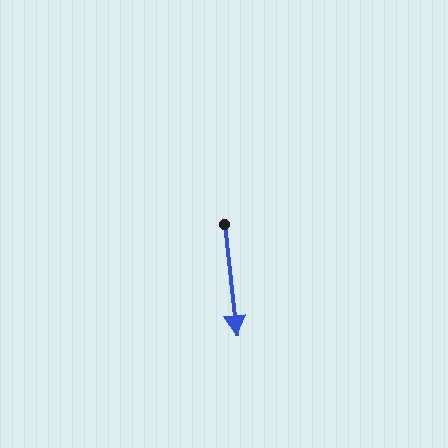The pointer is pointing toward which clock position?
Roughly 6 o'clock.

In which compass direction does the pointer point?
South.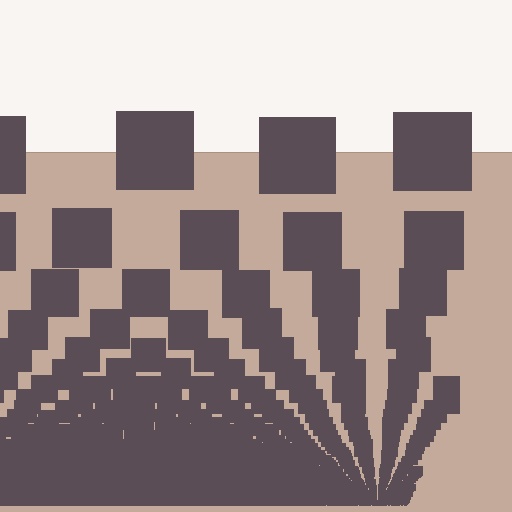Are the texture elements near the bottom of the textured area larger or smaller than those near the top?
Smaller. The gradient is inverted — elements near the bottom are smaller and denser.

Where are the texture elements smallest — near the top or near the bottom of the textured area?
Near the bottom.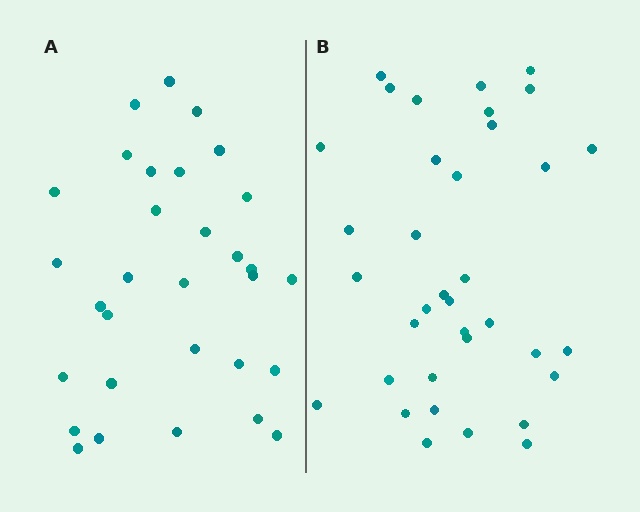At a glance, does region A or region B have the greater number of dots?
Region B (the right region) has more dots.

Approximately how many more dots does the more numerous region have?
Region B has about 5 more dots than region A.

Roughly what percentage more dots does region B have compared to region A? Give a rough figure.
About 15% more.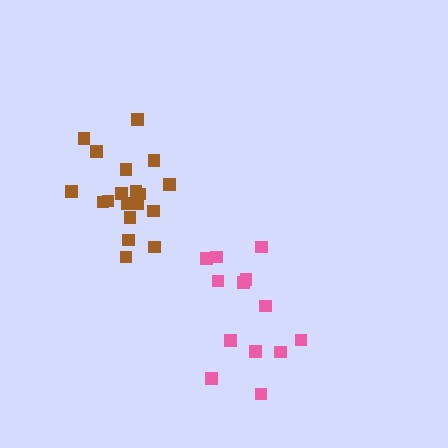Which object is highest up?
The brown cluster is topmost.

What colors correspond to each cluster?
The clusters are colored: brown, pink.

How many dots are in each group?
Group 1: 19 dots, Group 2: 13 dots (32 total).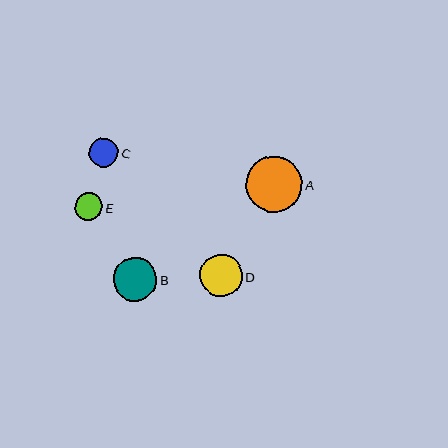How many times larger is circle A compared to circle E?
Circle A is approximately 2.0 times the size of circle E.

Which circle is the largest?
Circle A is the largest with a size of approximately 57 pixels.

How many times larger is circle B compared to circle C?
Circle B is approximately 1.5 times the size of circle C.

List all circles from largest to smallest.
From largest to smallest: A, B, D, C, E.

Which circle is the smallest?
Circle E is the smallest with a size of approximately 28 pixels.